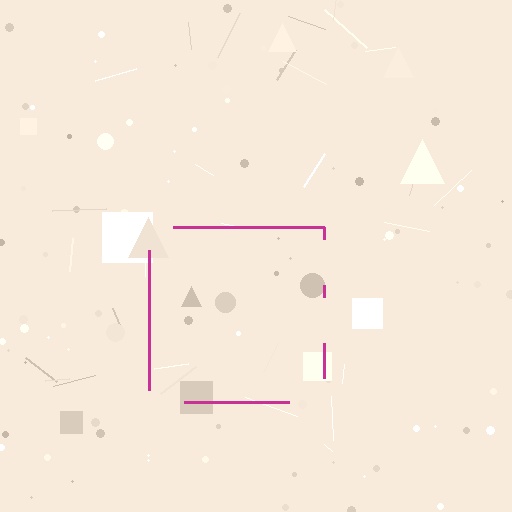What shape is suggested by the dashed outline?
The dashed outline suggests a square.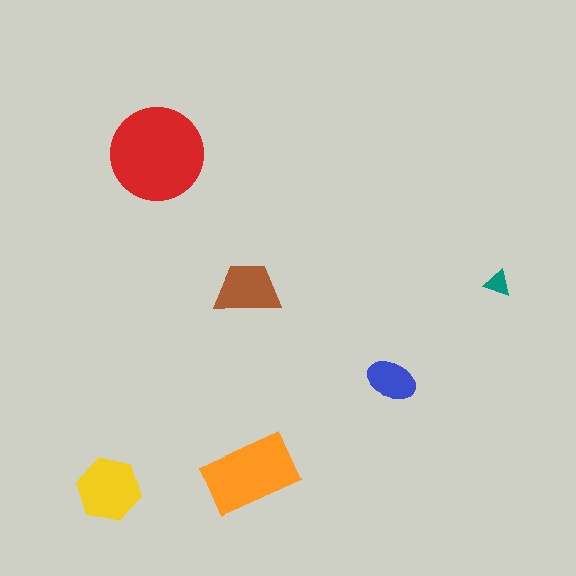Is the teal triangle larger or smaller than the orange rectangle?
Smaller.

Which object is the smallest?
The teal triangle.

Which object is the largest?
The red circle.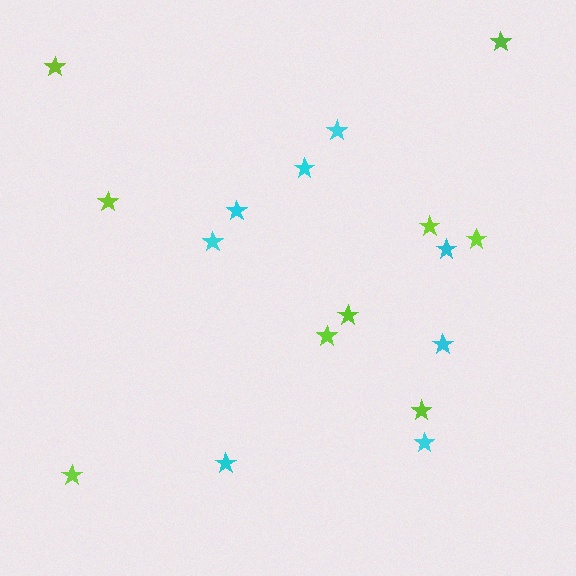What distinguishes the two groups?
There are 2 groups: one group of lime stars (9) and one group of cyan stars (8).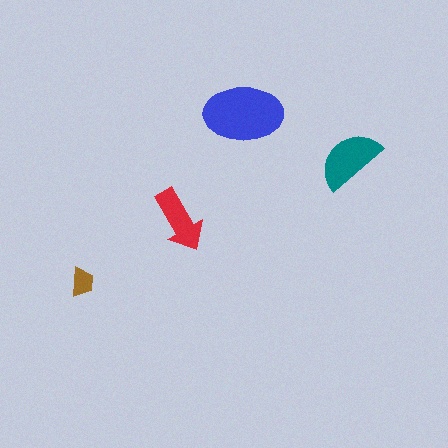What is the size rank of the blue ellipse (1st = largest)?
1st.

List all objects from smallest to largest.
The brown trapezoid, the red arrow, the teal semicircle, the blue ellipse.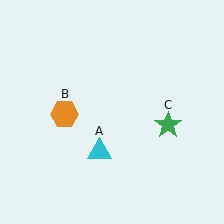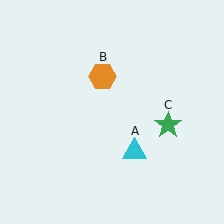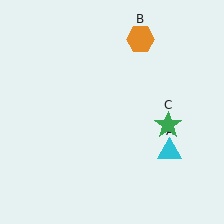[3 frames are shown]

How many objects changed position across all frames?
2 objects changed position: cyan triangle (object A), orange hexagon (object B).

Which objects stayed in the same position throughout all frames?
Green star (object C) remained stationary.